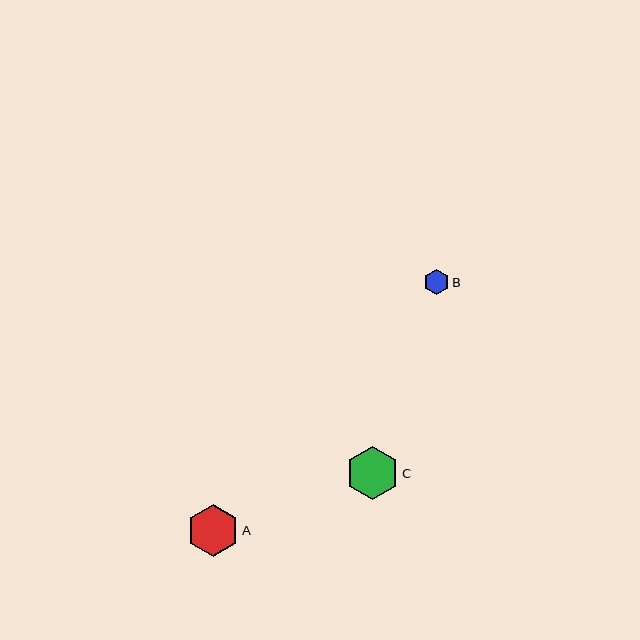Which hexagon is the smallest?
Hexagon B is the smallest with a size of approximately 25 pixels.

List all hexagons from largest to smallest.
From largest to smallest: C, A, B.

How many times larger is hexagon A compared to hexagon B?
Hexagon A is approximately 2.1 times the size of hexagon B.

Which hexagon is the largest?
Hexagon C is the largest with a size of approximately 53 pixels.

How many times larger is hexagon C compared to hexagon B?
Hexagon C is approximately 2.1 times the size of hexagon B.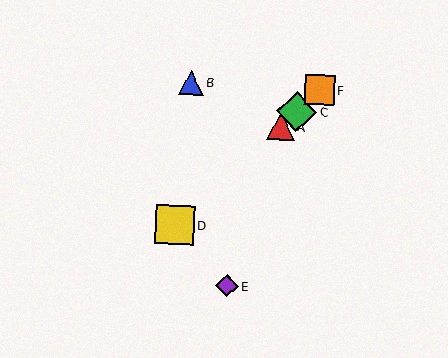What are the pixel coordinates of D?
Object D is at (175, 225).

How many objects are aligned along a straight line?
4 objects (A, C, D, F) are aligned along a straight line.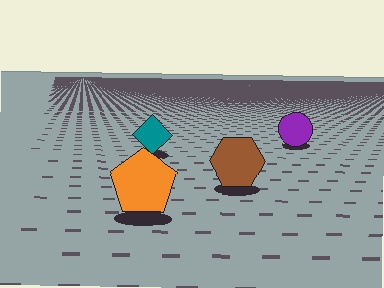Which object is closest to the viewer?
The orange pentagon is closest. The texture marks near it are larger and more spread out.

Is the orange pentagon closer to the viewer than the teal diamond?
Yes. The orange pentagon is closer — you can tell from the texture gradient: the ground texture is coarser near it.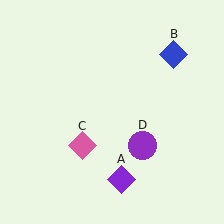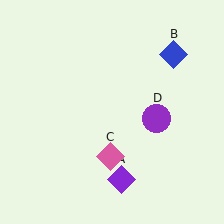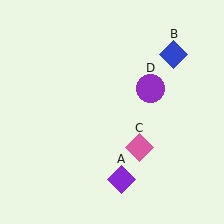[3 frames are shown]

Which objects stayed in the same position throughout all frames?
Purple diamond (object A) and blue diamond (object B) remained stationary.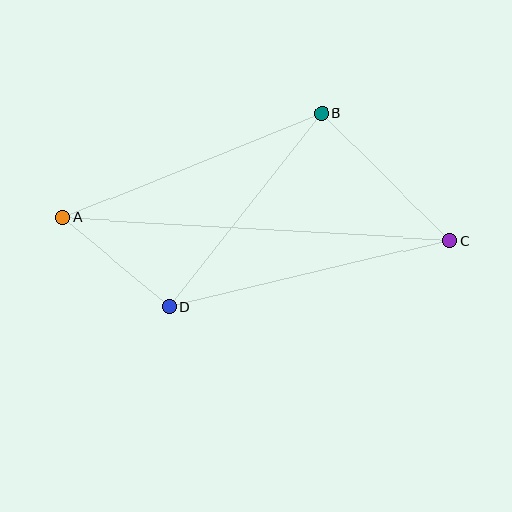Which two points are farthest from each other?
Points A and C are farthest from each other.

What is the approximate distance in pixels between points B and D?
The distance between B and D is approximately 246 pixels.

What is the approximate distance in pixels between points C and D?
The distance between C and D is approximately 288 pixels.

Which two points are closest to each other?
Points A and D are closest to each other.